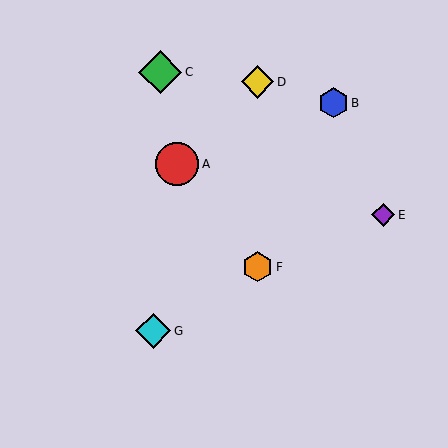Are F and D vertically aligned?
Yes, both are at x≈257.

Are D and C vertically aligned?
No, D is at x≈257 and C is at x≈160.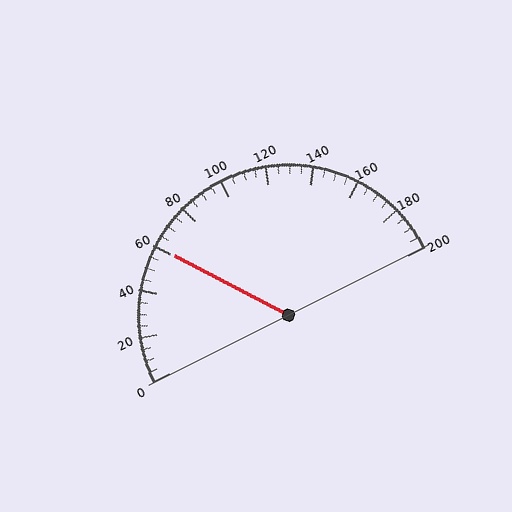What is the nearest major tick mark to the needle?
The nearest major tick mark is 60.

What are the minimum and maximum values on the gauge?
The gauge ranges from 0 to 200.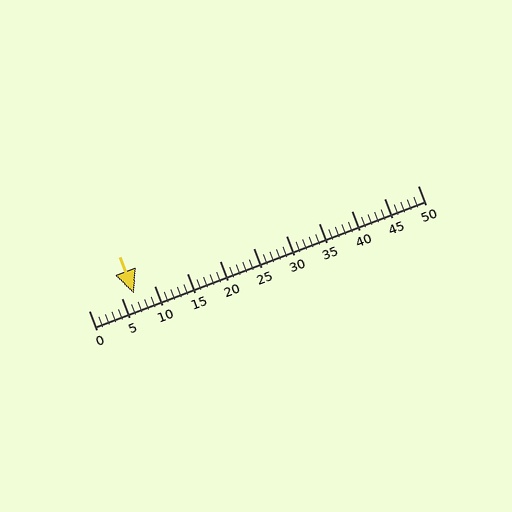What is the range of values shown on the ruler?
The ruler shows values from 0 to 50.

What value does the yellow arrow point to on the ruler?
The yellow arrow points to approximately 7.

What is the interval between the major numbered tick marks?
The major tick marks are spaced 5 units apart.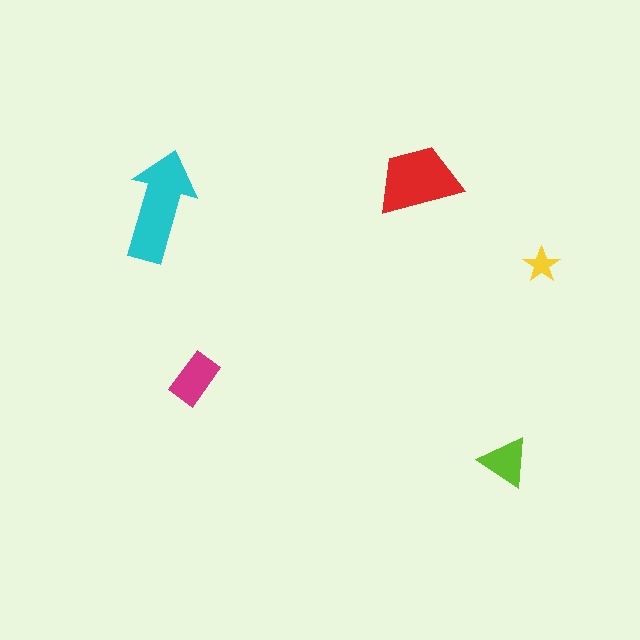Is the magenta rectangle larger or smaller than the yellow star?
Larger.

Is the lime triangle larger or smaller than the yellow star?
Larger.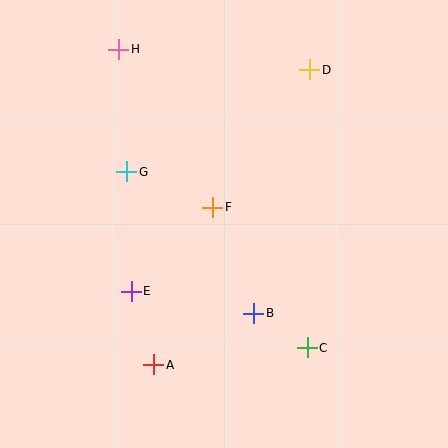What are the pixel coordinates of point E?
Point E is at (131, 291).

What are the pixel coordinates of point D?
Point D is at (310, 70).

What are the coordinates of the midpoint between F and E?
The midpoint between F and E is at (172, 249).